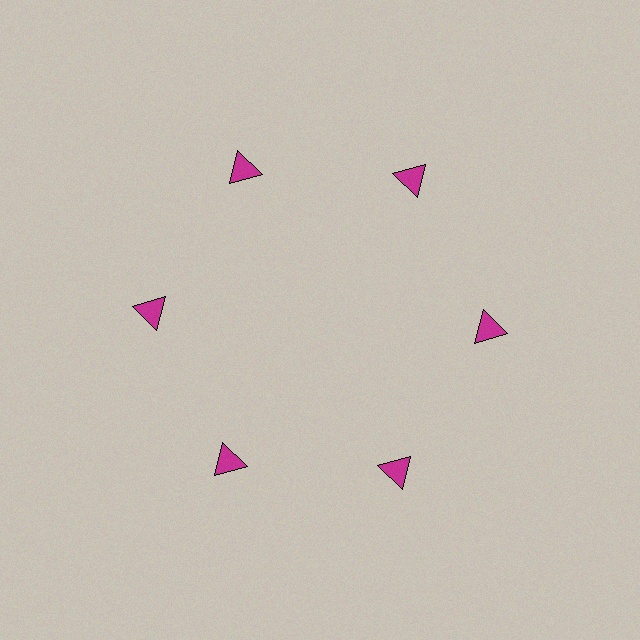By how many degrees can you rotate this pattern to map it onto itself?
The pattern maps onto itself every 60 degrees of rotation.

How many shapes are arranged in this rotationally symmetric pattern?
There are 6 shapes, arranged in 6 groups of 1.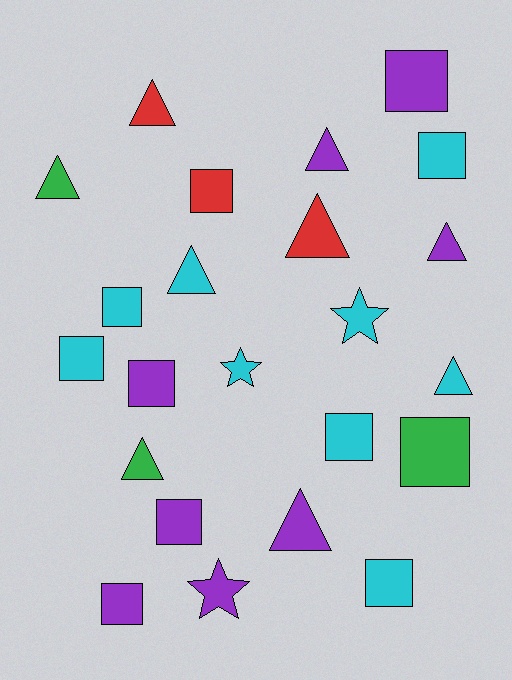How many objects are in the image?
There are 23 objects.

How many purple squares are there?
There are 4 purple squares.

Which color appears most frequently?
Cyan, with 9 objects.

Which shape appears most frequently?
Square, with 11 objects.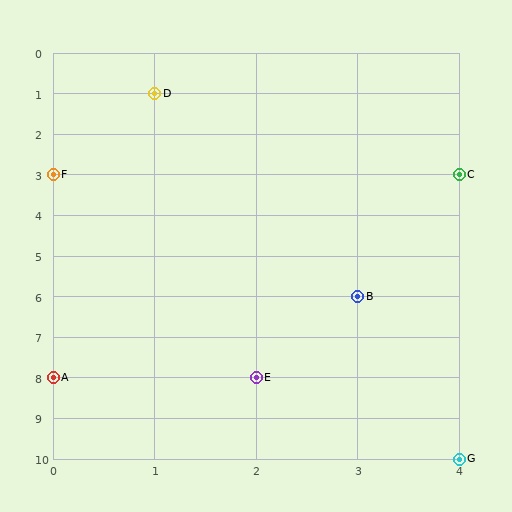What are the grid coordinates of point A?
Point A is at grid coordinates (0, 8).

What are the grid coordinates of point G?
Point G is at grid coordinates (4, 10).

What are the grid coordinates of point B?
Point B is at grid coordinates (3, 6).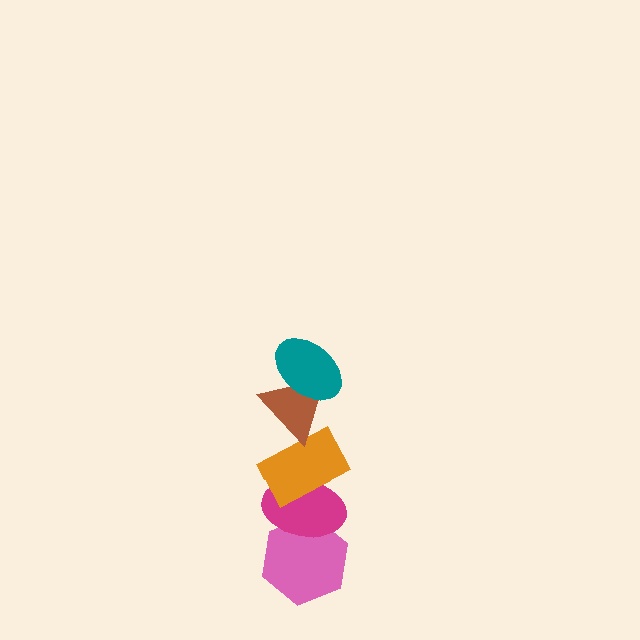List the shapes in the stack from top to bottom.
From top to bottom: the teal ellipse, the brown triangle, the orange rectangle, the magenta ellipse, the pink hexagon.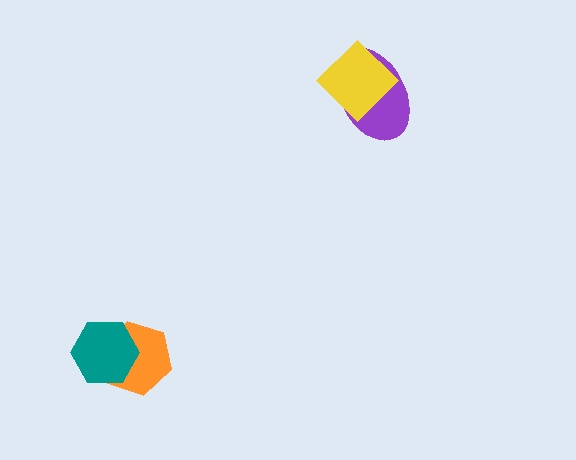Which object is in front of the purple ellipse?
The yellow diamond is in front of the purple ellipse.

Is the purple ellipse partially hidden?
Yes, it is partially covered by another shape.